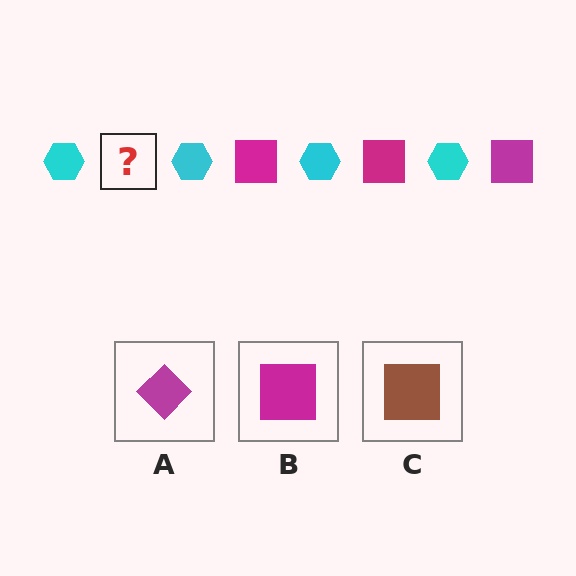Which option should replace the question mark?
Option B.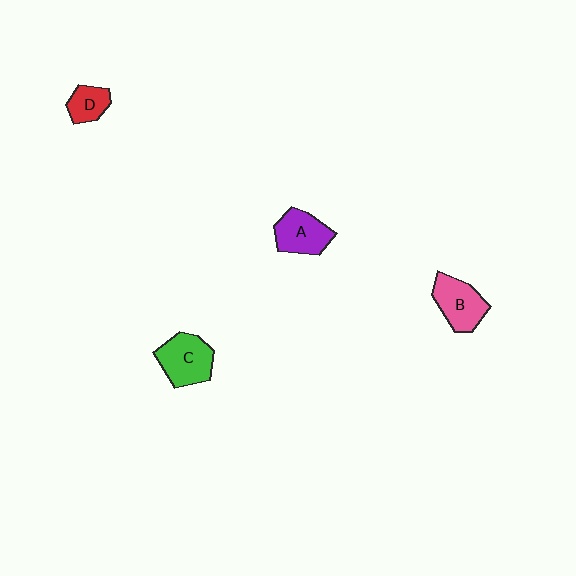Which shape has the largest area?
Shape C (green).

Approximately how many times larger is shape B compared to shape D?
Approximately 1.7 times.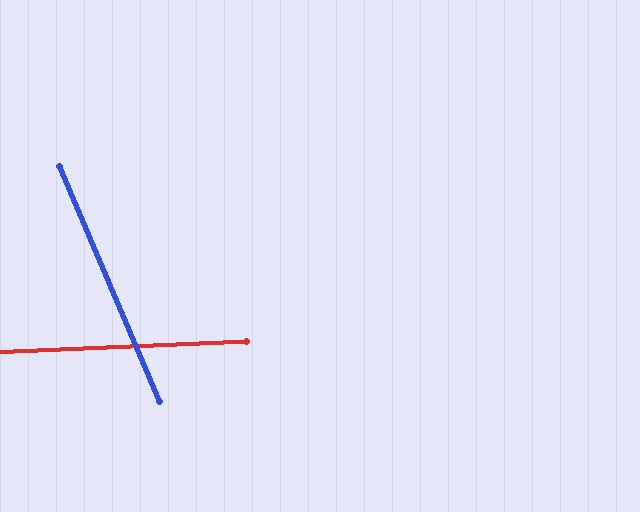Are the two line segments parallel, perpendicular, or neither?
Neither parallel nor perpendicular — they differ by about 69°.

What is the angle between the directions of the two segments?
Approximately 69 degrees.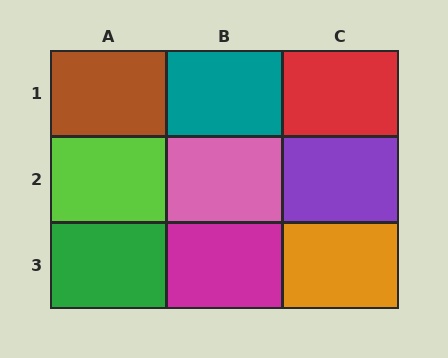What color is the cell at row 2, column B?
Pink.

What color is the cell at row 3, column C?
Orange.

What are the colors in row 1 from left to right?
Brown, teal, red.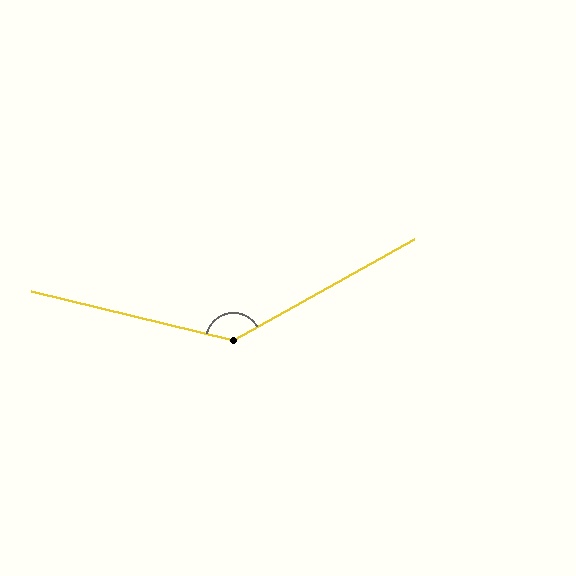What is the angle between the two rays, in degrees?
Approximately 137 degrees.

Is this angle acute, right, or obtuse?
It is obtuse.